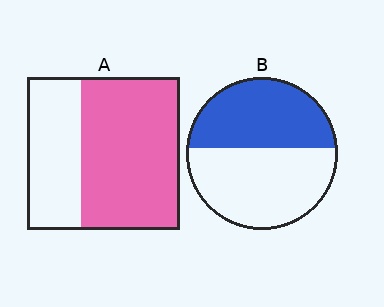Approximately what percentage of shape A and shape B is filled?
A is approximately 65% and B is approximately 45%.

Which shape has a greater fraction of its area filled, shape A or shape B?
Shape A.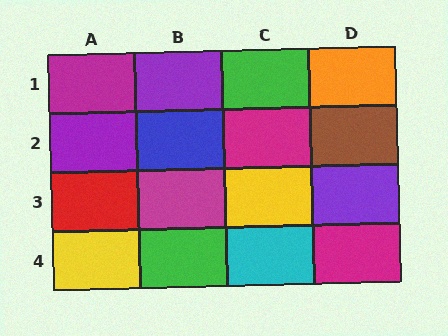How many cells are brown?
1 cell is brown.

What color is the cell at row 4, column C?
Cyan.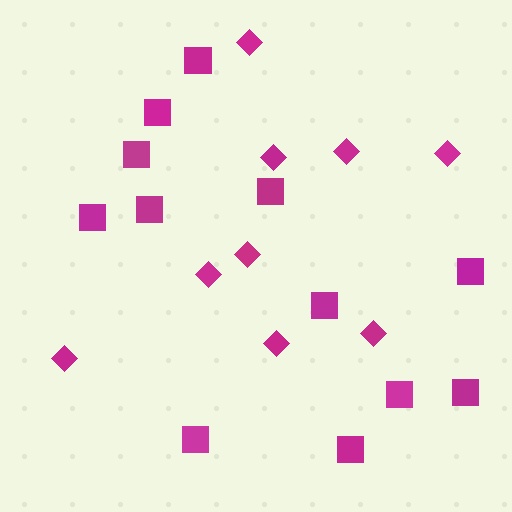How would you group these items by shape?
There are 2 groups: one group of diamonds (9) and one group of squares (12).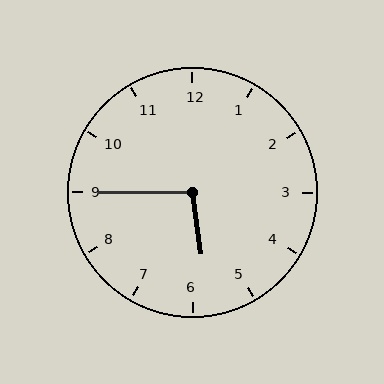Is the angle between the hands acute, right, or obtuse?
It is obtuse.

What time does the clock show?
5:45.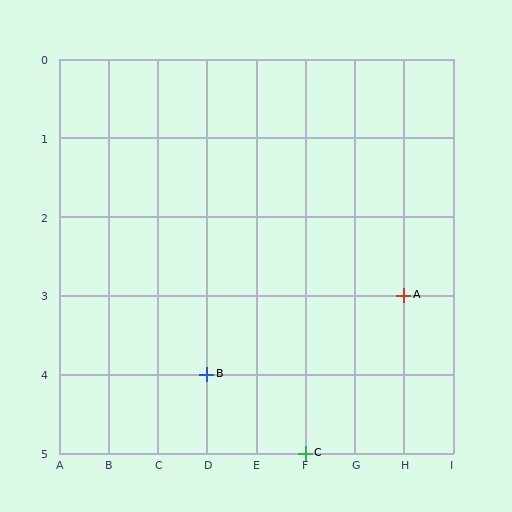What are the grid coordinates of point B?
Point B is at grid coordinates (D, 4).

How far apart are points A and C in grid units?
Points A and C are 2 columns and 2 rows apart (about 2.8 grid units diagonally).